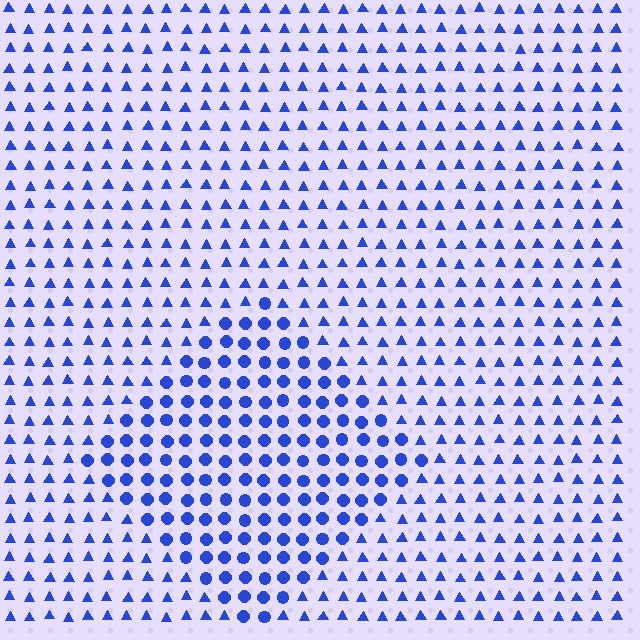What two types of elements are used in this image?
The image uses circles inside the diamond region and triangles outside it.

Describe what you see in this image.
The image is filled with small blue elements arranged in a uniform grid. A diamond-shaped region contains circles, while the surrounding area contains triangles. The boundary is defined purely by the change in element shape.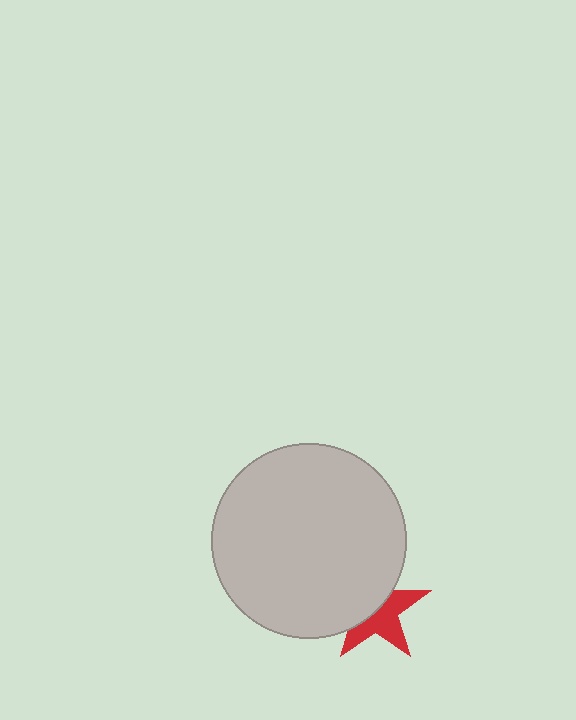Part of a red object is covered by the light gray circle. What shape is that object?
It is a star.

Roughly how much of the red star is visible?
About half of it is visible (roughly 51%).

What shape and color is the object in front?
The object in front is a light gray circle.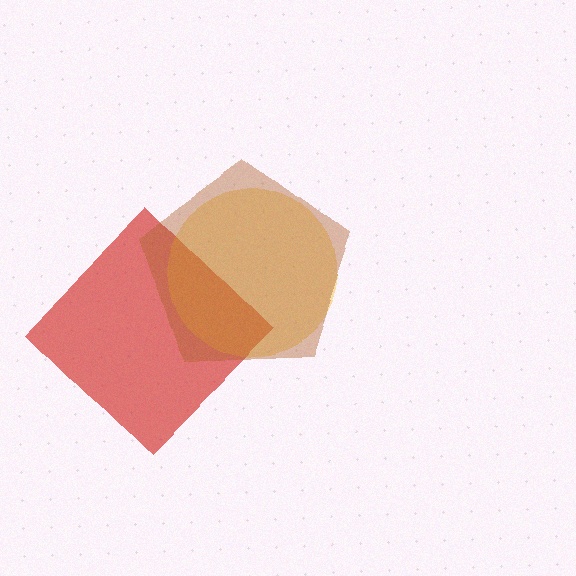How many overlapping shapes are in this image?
There are 3 overlapping shapes in the image.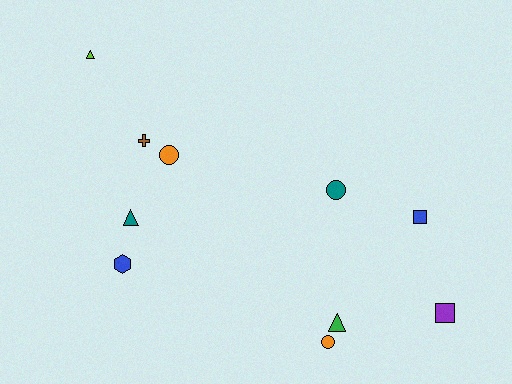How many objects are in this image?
There are 10 objects.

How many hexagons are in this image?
There is 1 hexagon.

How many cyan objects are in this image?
There are no cyan objects.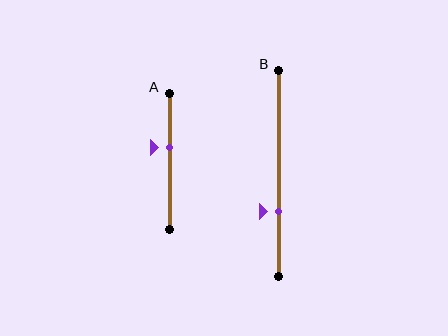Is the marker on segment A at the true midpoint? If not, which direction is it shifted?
No, the marker on segment A is shifted upward by about 10% of the segment length.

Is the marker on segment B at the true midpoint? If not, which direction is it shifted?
No, the marker on segment B is shifted downward by about 18% of the segment length.